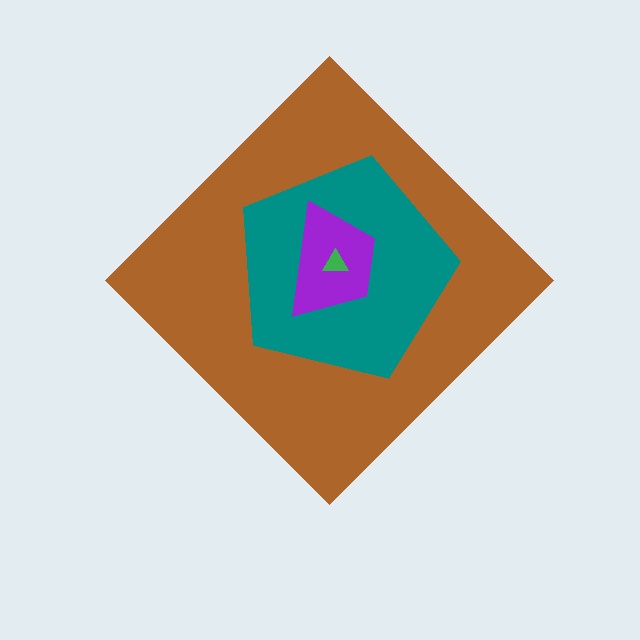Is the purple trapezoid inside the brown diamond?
Yes.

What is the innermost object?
The green triangle.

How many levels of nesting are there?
4.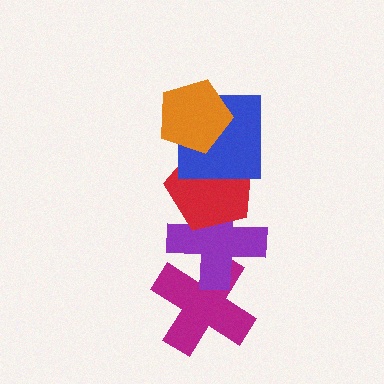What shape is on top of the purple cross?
The red pentagon is on top of the purple cross.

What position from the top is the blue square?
The blue square is 2nd from the top.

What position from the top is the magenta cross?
The magenta cross is 5th from the top.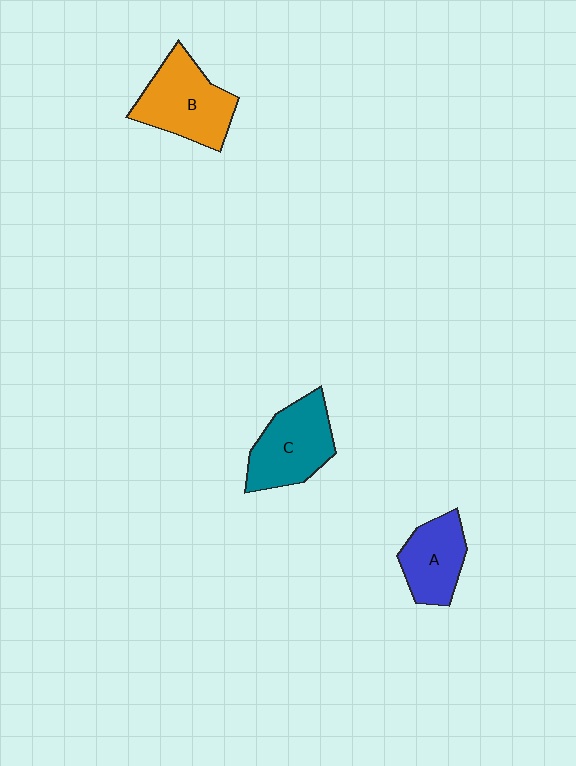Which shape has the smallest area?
Shape A (blue).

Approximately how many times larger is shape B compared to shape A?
Approximately 1.4 times.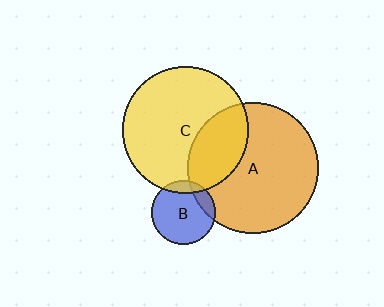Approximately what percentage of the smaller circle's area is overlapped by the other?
Approximately 15%.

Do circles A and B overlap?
Yes.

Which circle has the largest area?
Circle A (orange).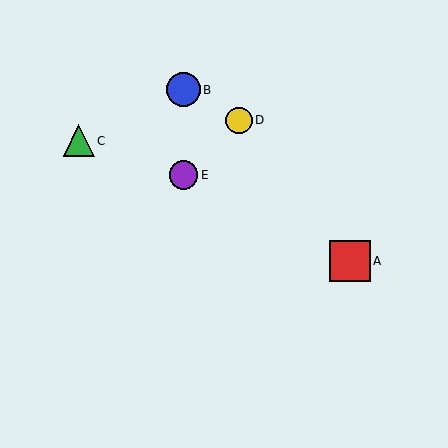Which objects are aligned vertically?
Objects B, E are aligned vertically.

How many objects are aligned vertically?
2 objects (B, E) are aligned vertically.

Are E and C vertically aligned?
No, E is at x≈184 and C is at x≈79.